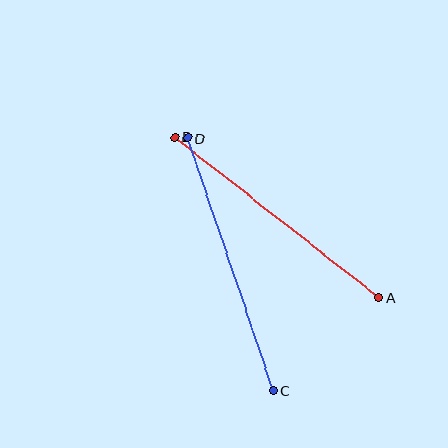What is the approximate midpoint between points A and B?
The midpoint is at approximately (277, 217) pixels.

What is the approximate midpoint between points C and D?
The midpoint is at approximately (231, 264) pixels.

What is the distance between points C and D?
The distance is approximately 267 pixels.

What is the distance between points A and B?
The distance is approximately 259 pixels.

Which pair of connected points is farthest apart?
Points C and D are farthest apart.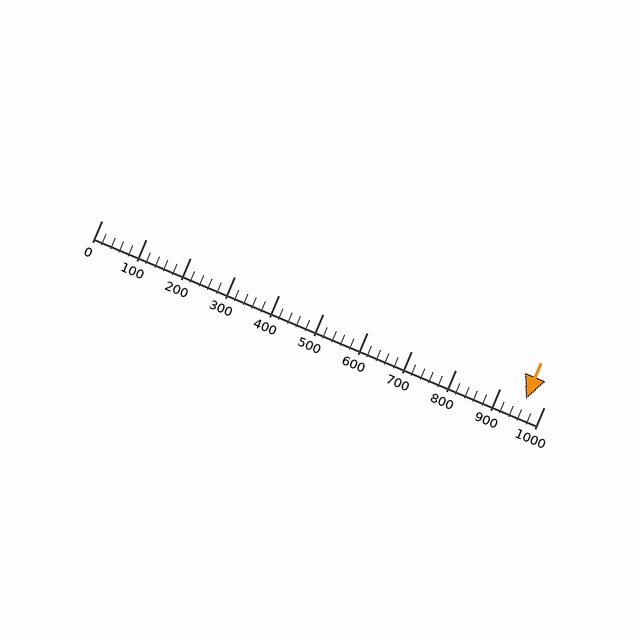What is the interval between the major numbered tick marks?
The major tick marks are spaced 100 units apart.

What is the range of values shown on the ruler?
The ruler shows values from 0 to 1000.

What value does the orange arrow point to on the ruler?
The orange arrow points to approximately 960.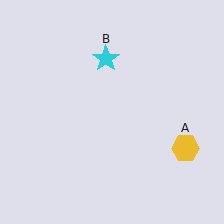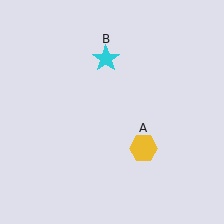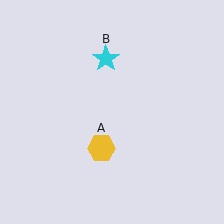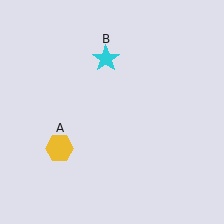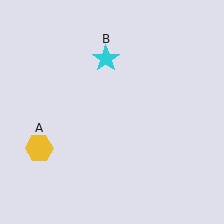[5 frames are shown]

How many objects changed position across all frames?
1 object changed position: yellow hexagon (object A).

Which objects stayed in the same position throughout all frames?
Cyan star (object B) remained stationary.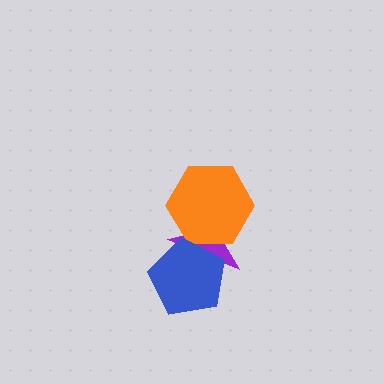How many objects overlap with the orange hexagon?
2 objects overlap with the orange hexagon.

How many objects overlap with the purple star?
2 objects overlap with the purple star.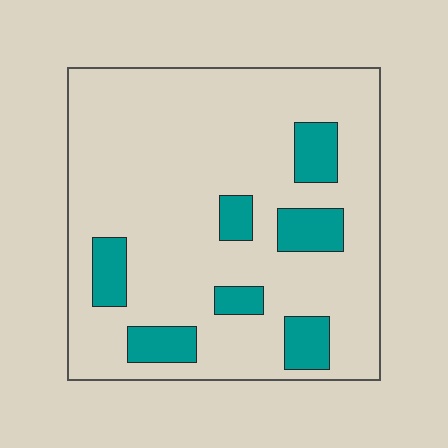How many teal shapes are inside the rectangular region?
7.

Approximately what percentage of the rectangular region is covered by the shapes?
Approximately 15%.